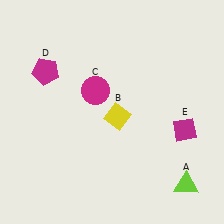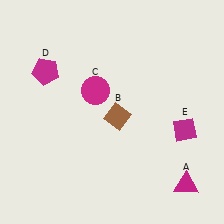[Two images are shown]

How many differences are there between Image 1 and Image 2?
There are 2 differences between the two images.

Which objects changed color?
A changed from lime to magenta. B changed from yellow to brown.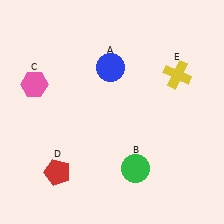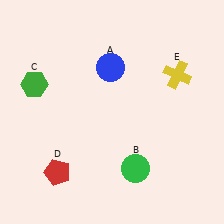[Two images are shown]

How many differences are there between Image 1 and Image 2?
There is 1 difference between the two images.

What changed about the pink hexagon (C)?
In Image 1, C is pink. In Image 2, it changed to green.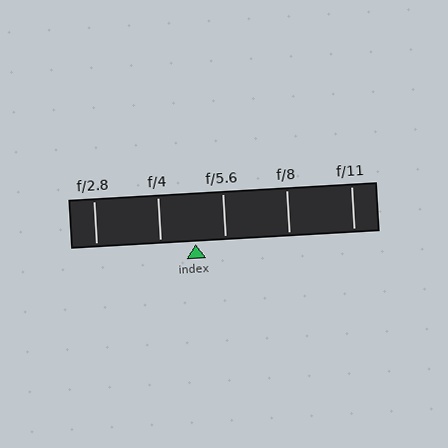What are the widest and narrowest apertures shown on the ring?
The widest aperture shown is f/2.8 and the narrowest is f/11.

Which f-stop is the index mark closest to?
The index mark is closest to f/5.6.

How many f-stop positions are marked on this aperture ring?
There are 5 f-stop positions marked.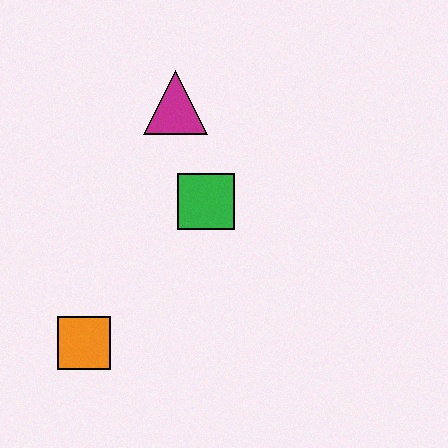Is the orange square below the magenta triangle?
Yes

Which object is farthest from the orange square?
The magenta triangle is farthest from the orange square.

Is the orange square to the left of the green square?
Yes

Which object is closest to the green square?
The magenta triangle is closest to the green square.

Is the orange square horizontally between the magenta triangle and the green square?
No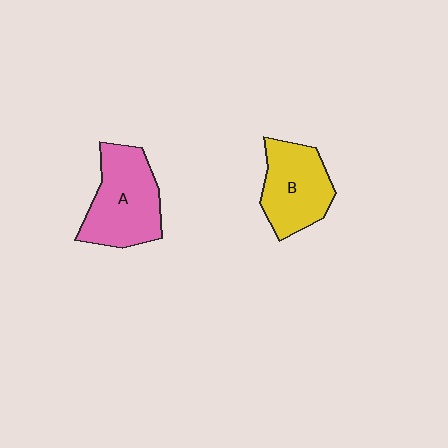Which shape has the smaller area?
Shape B (yellow).